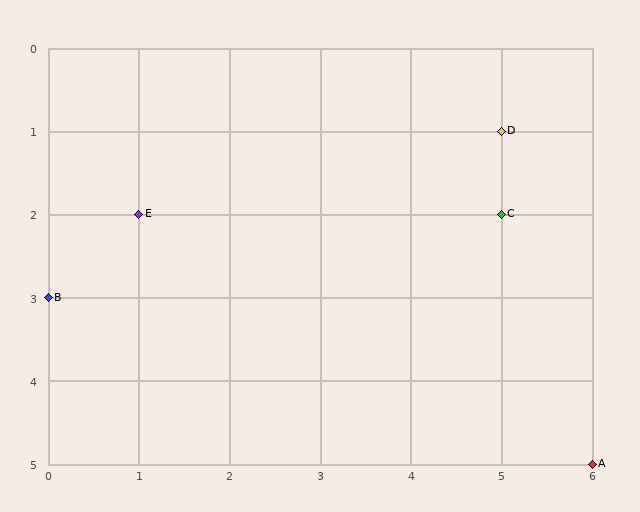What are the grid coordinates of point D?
Point D is at grid coordinates (5, 1).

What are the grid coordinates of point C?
Point C is at grid coordinates (5, 2).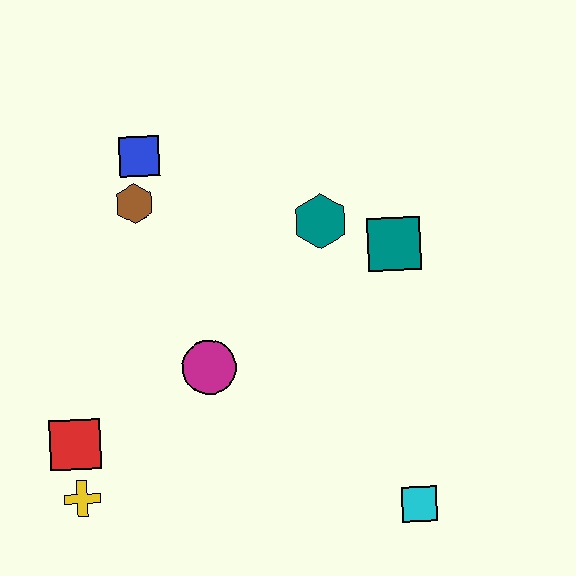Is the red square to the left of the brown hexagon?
Yes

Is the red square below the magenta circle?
Yes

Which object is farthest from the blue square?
The cyan square is farthest from the blue square.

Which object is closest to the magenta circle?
The red square is closest to the magenta circle.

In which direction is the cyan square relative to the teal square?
The cyan square is below the teal square.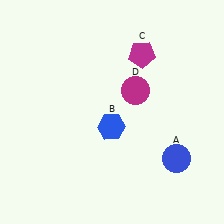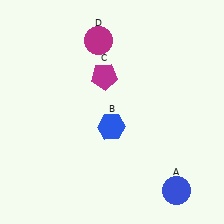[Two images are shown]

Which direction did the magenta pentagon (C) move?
The magenta pentagon (C) moved left.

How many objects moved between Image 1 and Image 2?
3 objects moved between the two images.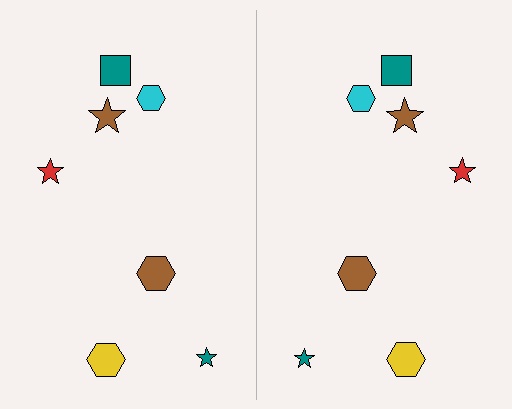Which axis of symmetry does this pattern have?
The pattern has a vertical axis of symmetry running through the center of the image.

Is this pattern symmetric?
Yes, this pattern has bilateral (reflection) symmetry.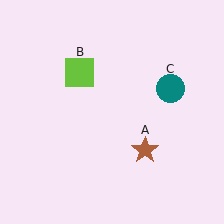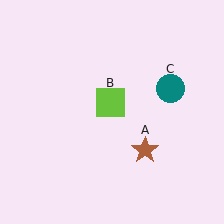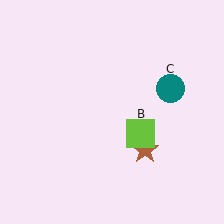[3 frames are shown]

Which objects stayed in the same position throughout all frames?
Brown star (object A) and teal circle (object C) remained stationary.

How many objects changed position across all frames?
1 object changed position: lime square (object B).